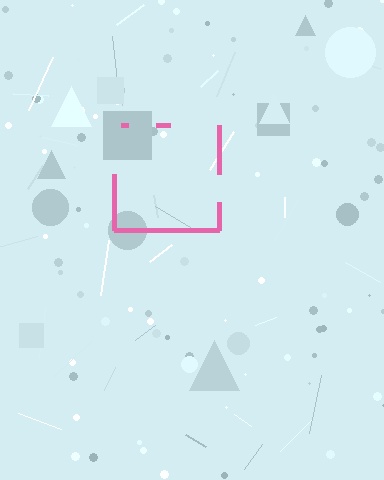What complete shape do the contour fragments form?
The contour fragments form a square.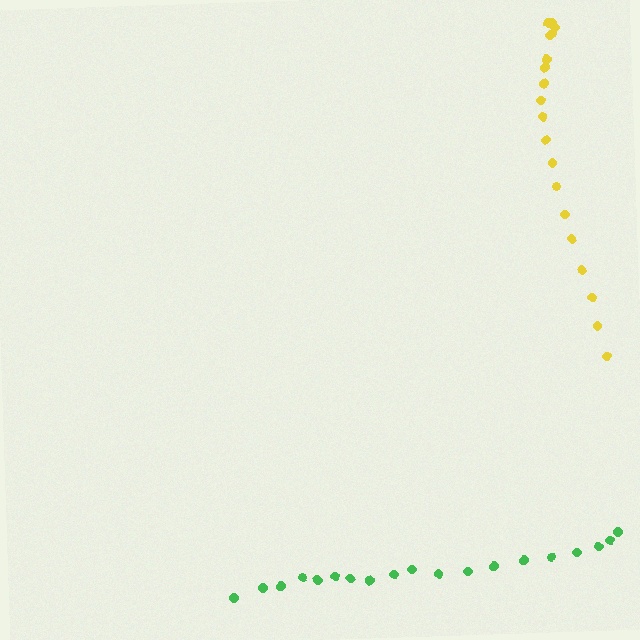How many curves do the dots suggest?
There are 2 distinct paths.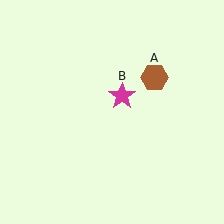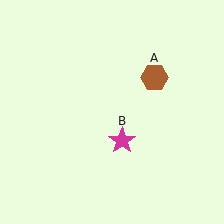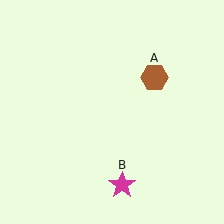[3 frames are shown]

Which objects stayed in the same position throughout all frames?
Brown hexagon (object A) remained stationary.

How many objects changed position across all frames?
1 object changed position: magenta star (object B).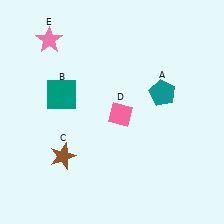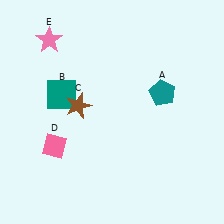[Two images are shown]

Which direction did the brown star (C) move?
The brown star (C) moved up.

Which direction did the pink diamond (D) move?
The pink diamond (D) moved left.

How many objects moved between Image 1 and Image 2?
2 objects moved between the two images.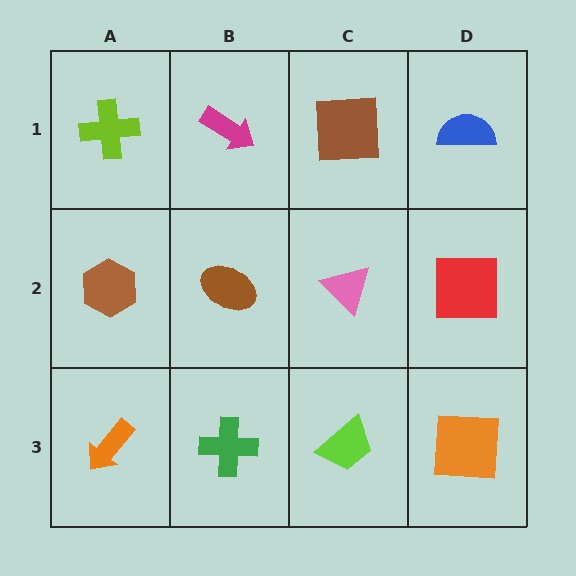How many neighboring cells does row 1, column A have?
2.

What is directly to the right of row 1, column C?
A blue semicircle.